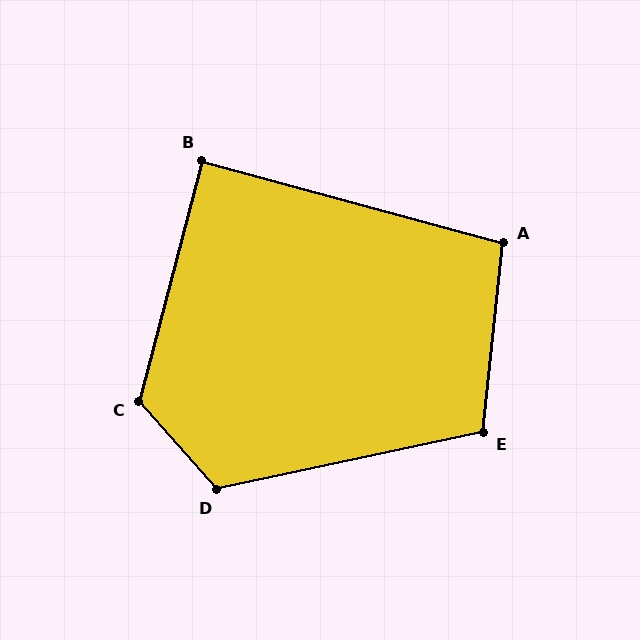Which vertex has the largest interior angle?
C, at approximately 124 degrees.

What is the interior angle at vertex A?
Approximately 99 degrees (obtuse).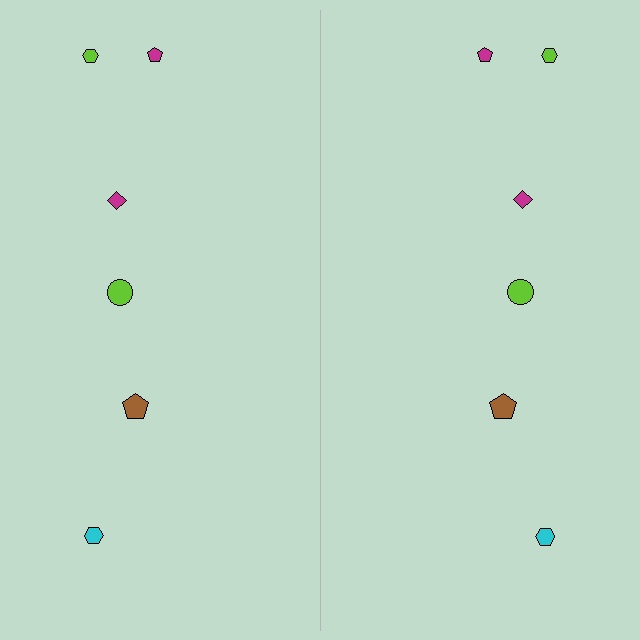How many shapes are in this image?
There are 12 shapes in this image.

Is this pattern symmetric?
Yes, this pattern has bilateral (reflection) symmetry.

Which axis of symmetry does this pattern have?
The pattern has a vertical axis of symmetry running through the center of the image.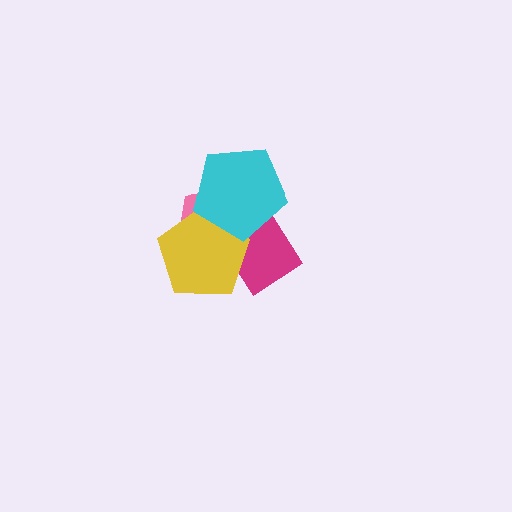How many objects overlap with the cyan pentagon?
3 objects overlap with the cyan pentagon.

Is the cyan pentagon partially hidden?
No, no other shape covers it.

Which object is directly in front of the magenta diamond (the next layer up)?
The yellow pentagon is directly in front of the magenta diamond.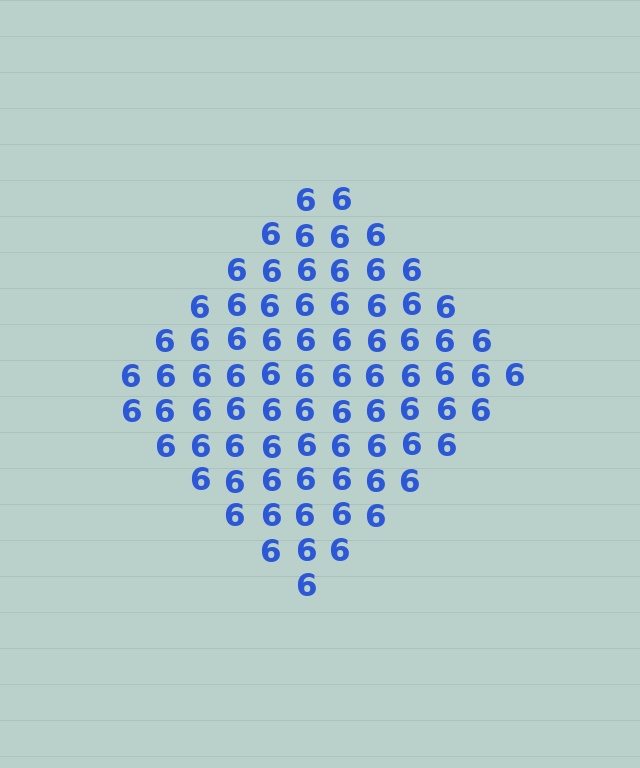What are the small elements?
The small elements are digit 6's.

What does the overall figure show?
The overall figure shows a diamond.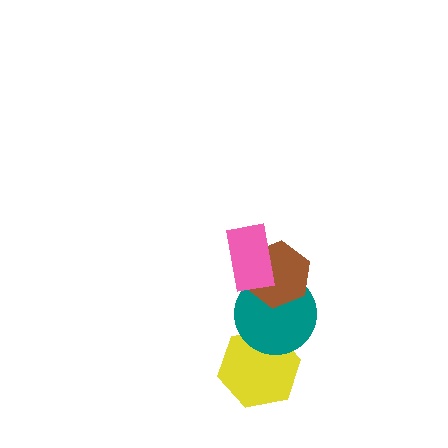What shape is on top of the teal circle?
The brown hexagon is on top of the teal circle.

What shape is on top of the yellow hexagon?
The teal circle is on top of the yellow hexagon.